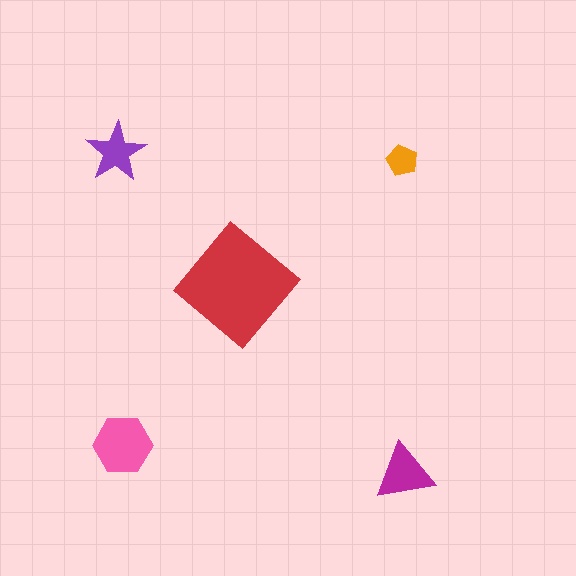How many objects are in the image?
There are 5 objects in the image.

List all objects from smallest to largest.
The orange pentagon, the purple star, the magenta triangle, the pink hexagon, the red diamond.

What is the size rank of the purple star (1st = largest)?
4th.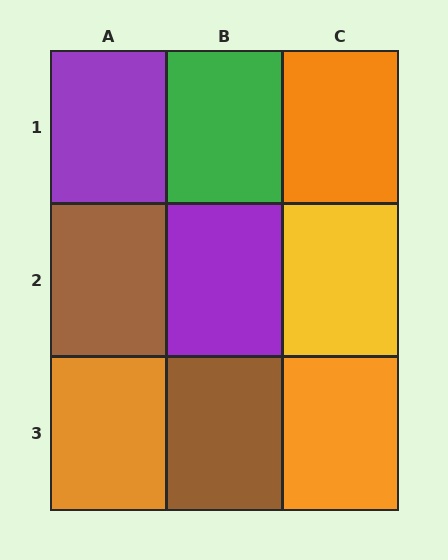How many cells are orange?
3 cells are orange.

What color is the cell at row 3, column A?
Orange.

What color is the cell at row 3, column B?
Brown.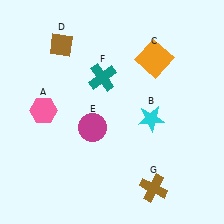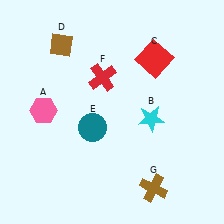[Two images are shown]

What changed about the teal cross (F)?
In Image 1, F is teal. In Image 2, it changed to red.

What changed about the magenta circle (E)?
In Image 1, E is magenta. In Image 2, it changed to teal.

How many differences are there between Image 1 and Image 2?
There are 3 differences between the two images.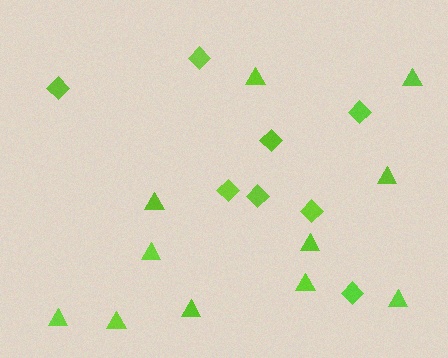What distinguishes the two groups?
There are 2 groups: one group of diamonds (8) and one group of triangles (11).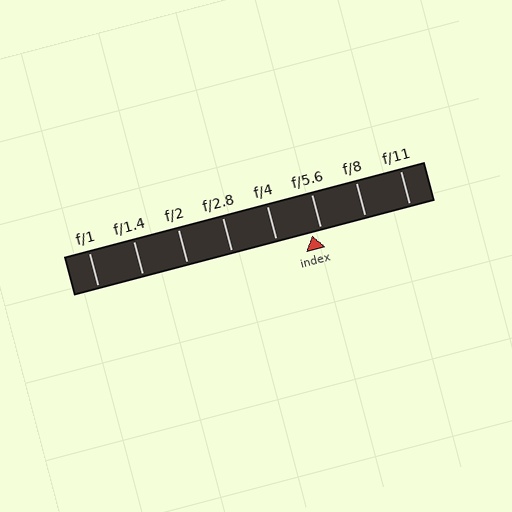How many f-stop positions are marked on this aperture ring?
There are 8 f-stop positions marked.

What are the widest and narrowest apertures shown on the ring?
The widest aperture shown is f/1 and the narrowest is f/11.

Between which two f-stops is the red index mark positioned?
The index mark is between f/4 and f/5.6.